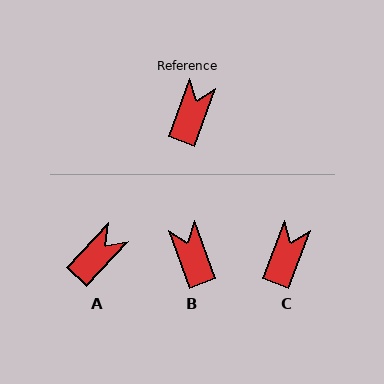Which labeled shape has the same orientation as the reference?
C.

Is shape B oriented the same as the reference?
No, it is off by about 40 degrees.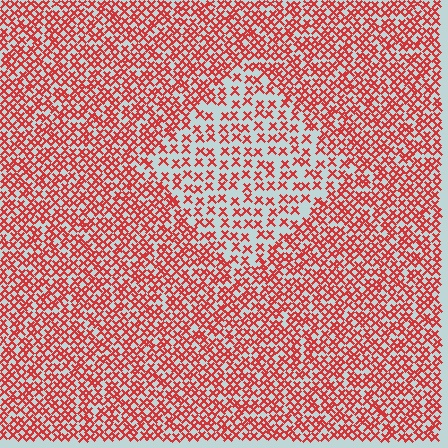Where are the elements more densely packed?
The elements are more densely packed outside the diamond boundary.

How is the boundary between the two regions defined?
The boundary is defined by a change in element density (approximately 1.9x ratio). All elements are the same color, size, and shape.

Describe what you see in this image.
The image contains small red elements arranged at two different densities. A diamond-shaped region is visible where the elements are less densely packed than the surrounding area.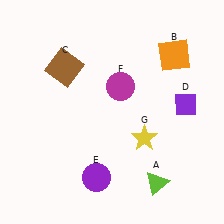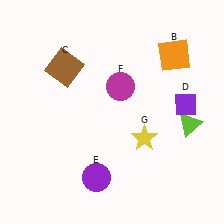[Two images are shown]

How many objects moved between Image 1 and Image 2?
1 object moved between the two images.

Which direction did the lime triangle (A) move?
The lime triangle (A) moved up.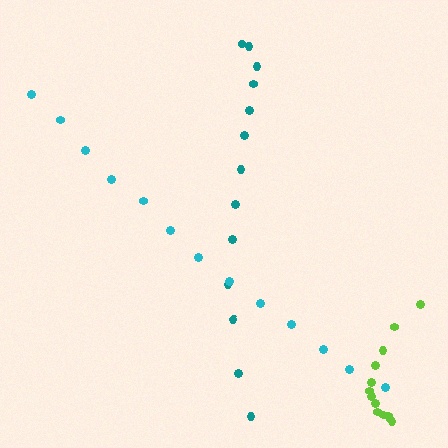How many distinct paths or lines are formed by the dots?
There are 3 distinct paths.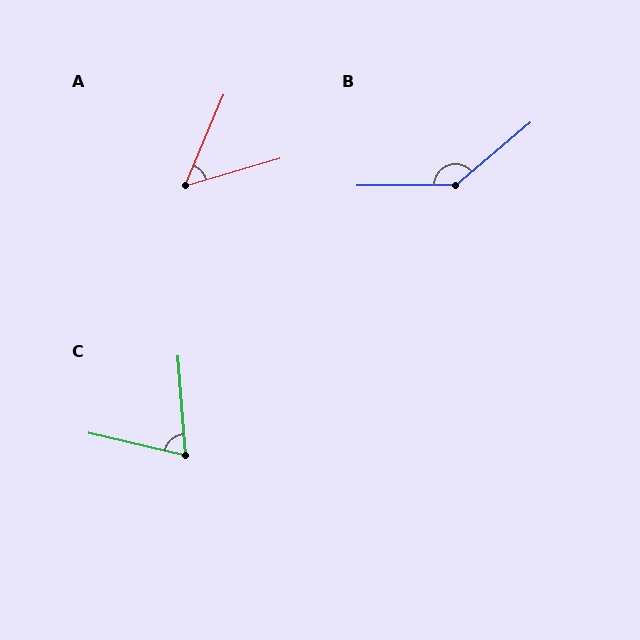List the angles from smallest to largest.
A (51°), C (73°), B (140°).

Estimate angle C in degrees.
Approximately 73 degrees.